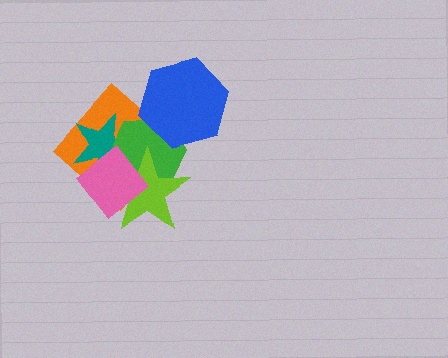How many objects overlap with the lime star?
4 objects overlap with the lime star.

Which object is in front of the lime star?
The pink diamond is in front of the lime star.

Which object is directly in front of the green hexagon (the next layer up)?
The lime star is directly in front of the green hexagon.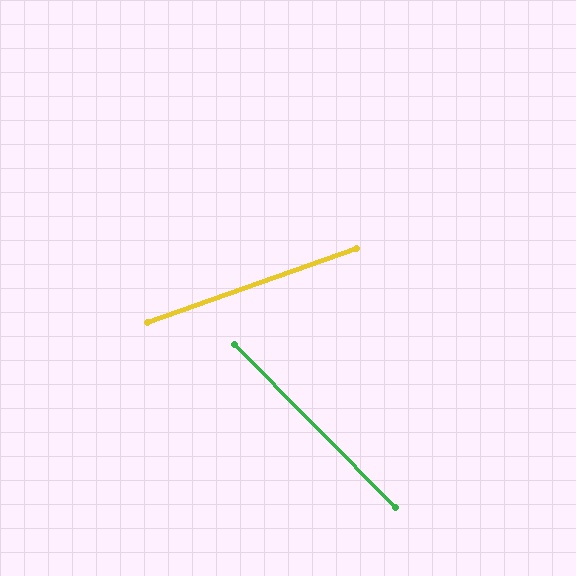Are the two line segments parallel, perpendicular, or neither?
Neither parallel nor perpendicular — they differ by about 65°.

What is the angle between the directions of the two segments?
Approximately 65 degrees.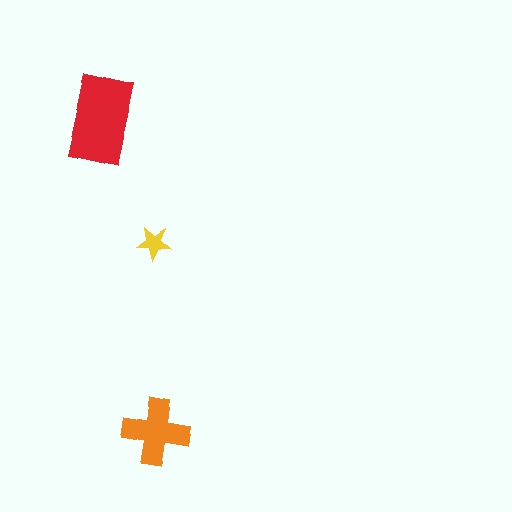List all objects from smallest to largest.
The yellow star, the orange cross, the red rectangle.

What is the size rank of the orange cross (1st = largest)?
2nd.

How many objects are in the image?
There are 3 objects in the image.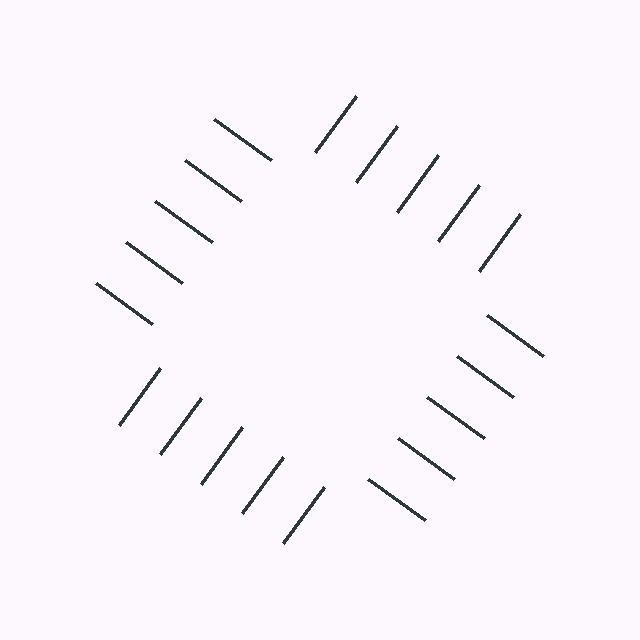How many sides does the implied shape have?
4 sides — the line-ends trace a square.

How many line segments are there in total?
20 — 5 along each of the 4 edges.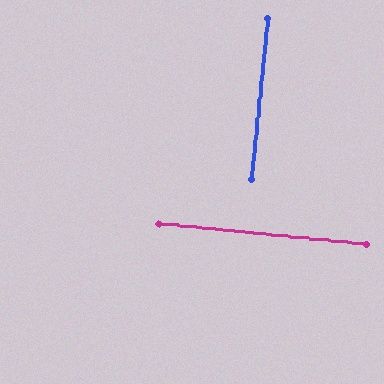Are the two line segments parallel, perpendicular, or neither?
Perpendicular — they meet at approximately 90°.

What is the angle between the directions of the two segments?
Approximately 90 degrees.